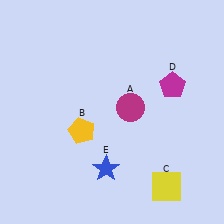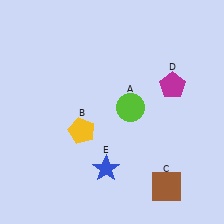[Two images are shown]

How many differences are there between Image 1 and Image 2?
There are 2 differences between the two images.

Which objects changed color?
A changed from magenta to lime. C changed from yellow to brown.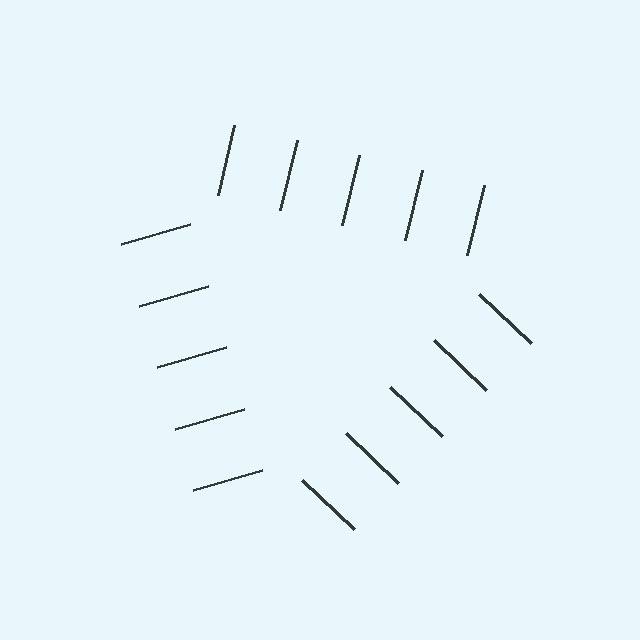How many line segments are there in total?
15 — 5 along each of the 3 edges.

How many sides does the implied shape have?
3 sides — the line-ends trace a triangle.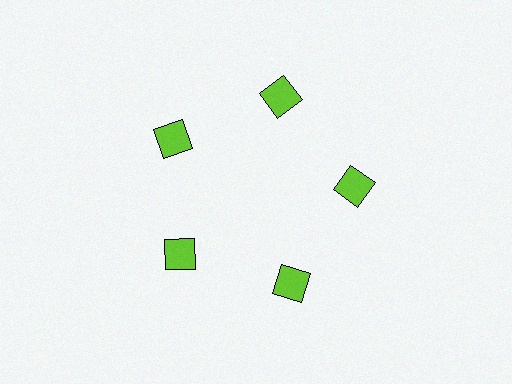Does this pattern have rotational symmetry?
Yes, this pattern has 5-fold rotational symmetry. It looks the same after rotating 72 degrees around the center.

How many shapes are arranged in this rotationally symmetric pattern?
There are 5 shapes, arranged in 5 groups of 1.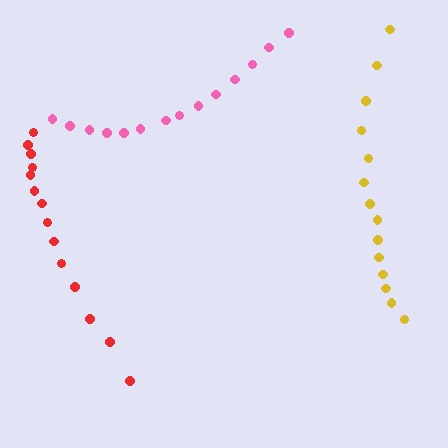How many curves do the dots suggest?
There are 3 distinct paths.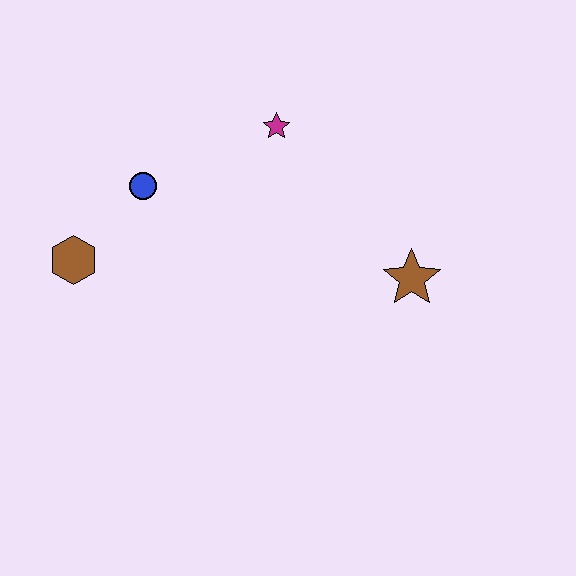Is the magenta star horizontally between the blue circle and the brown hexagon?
No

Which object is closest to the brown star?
The magenta star is closest to the brown star.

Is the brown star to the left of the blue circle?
No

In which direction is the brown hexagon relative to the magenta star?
The brown hexagon is to the left of the magenta star.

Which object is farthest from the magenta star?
The brown hexagon is farthest from the magenta star.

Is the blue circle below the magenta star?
Yes